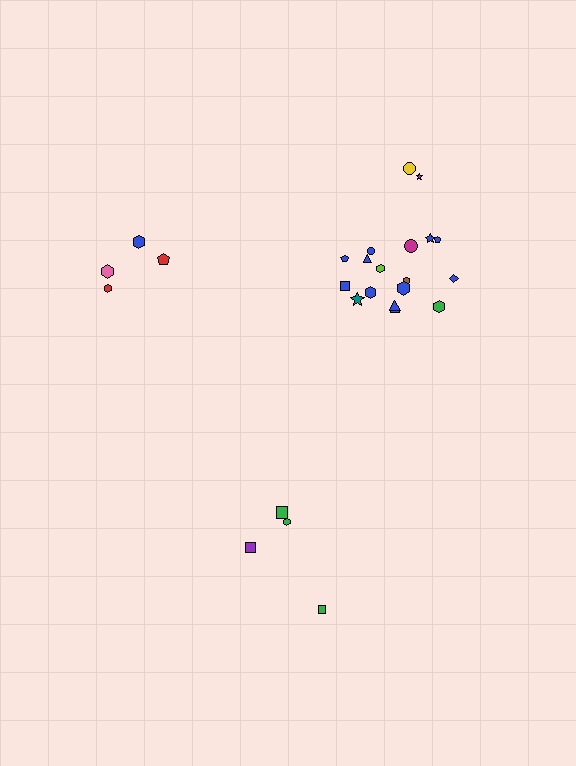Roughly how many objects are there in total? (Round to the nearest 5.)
Roughly 25 objects in total.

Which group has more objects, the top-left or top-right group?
The top-right group.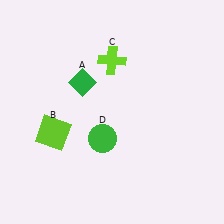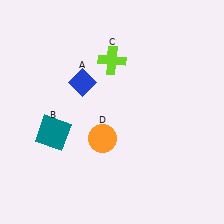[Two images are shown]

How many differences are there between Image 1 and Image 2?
There are 3 differences between the two images.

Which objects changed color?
A changed from green to blue. B changed from lime to teal. D changed from green to orange.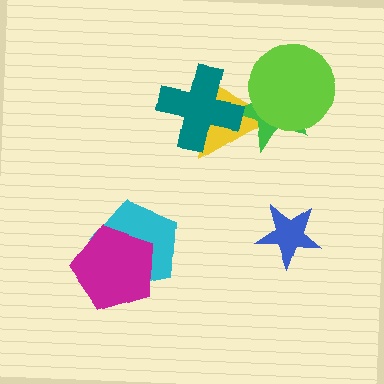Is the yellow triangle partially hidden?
Yes, it is partially covered by another shape.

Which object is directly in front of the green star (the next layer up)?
The teal cross is directly in front of the green star.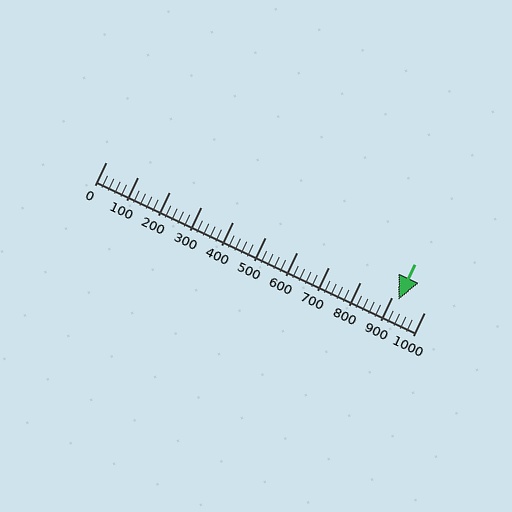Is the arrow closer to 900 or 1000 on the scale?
The arrow is closer to 900.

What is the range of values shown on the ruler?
The ruler shows values from 0 to 1000.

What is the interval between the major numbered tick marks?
The major tick marks are spaced 100 units apart.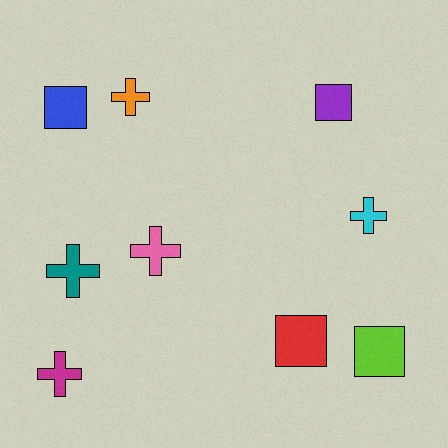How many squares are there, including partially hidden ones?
There are 4 squares.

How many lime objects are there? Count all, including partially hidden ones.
There is 1 lime object.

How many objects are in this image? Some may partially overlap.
There are 9 objects.